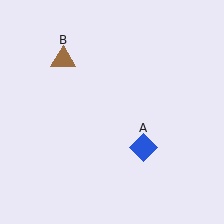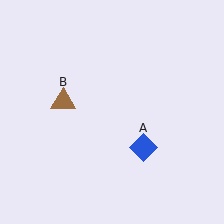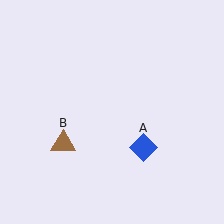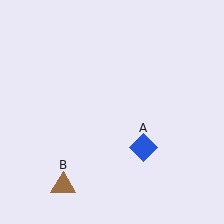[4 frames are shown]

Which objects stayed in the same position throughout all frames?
Blue diamond (object A) remained stationary.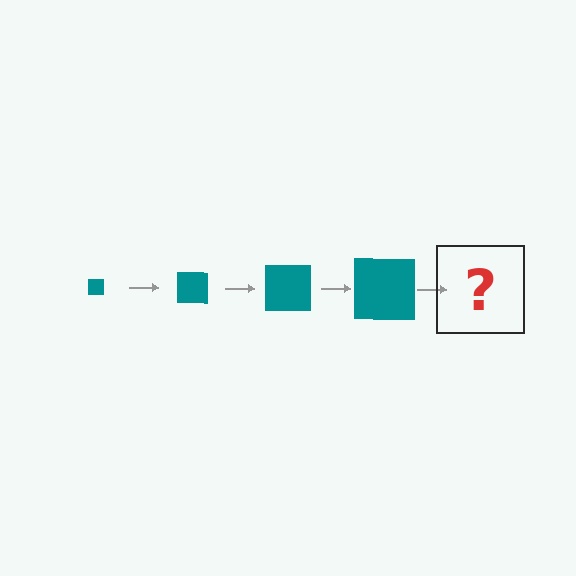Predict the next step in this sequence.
The next step is a teal square, larger than the previous one.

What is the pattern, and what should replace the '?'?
The pattern is that the square gets progressively larger each step. The '?' should be a teal square, larger than the previous one.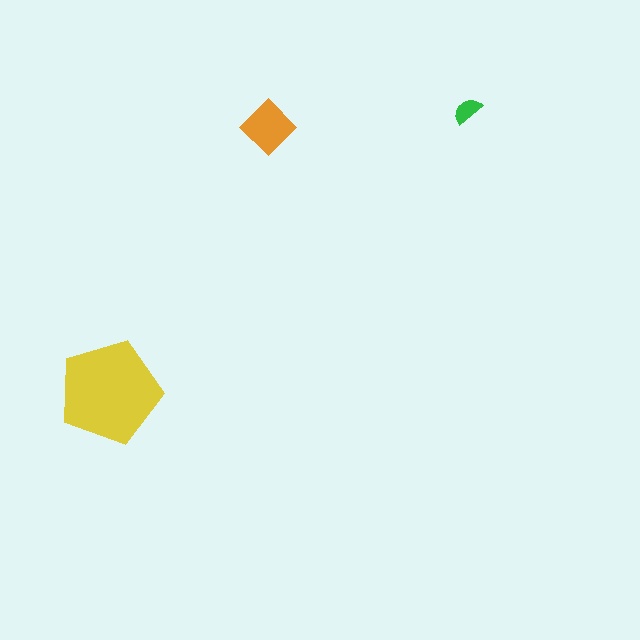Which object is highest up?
The green semicircle is topmost.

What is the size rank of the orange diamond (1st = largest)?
2nd.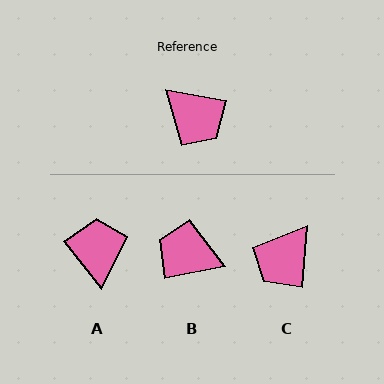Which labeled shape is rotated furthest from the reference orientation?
B, about 158 degrees away.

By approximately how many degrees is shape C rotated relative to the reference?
Approximately 84 degrees clockwise.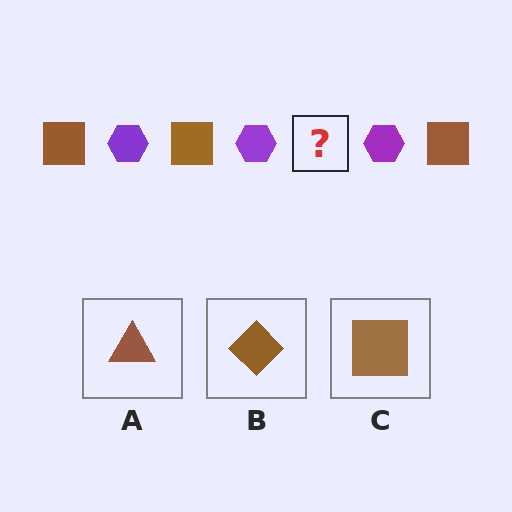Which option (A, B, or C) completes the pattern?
C.